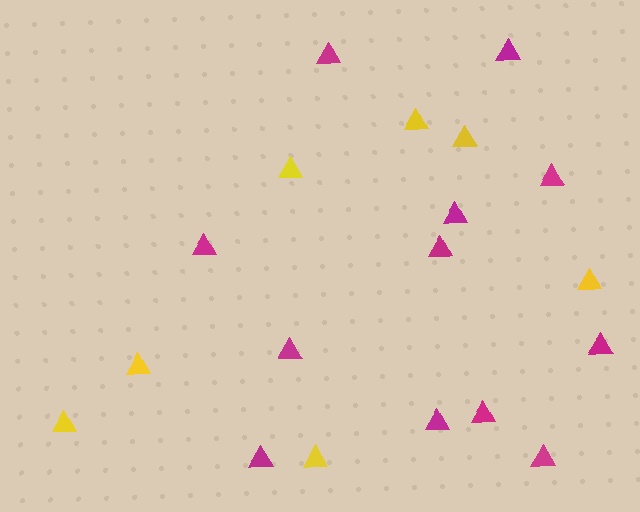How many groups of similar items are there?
There are 2 groups: one group of magenta triangles (12) and one group of yellow triangles (7).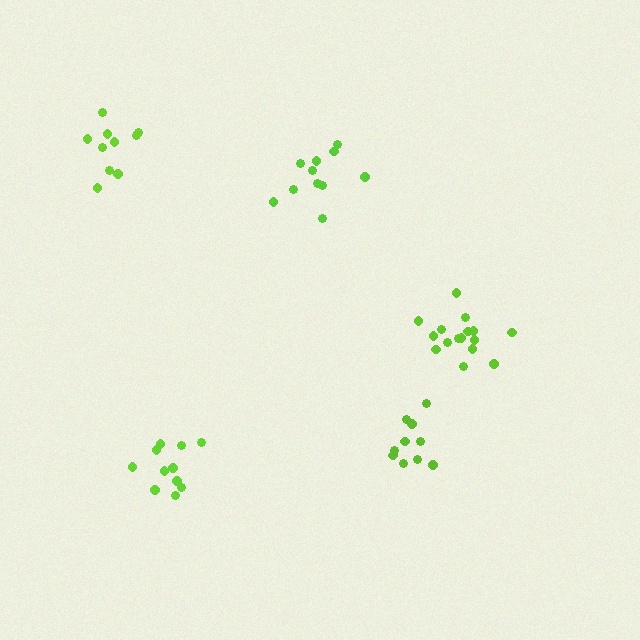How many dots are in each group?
Group 1: 16 dots, Group 2: 11 dots, Group 3: 10 dots, Group 4: 11 dots, Group 5: 10 dots (58 total).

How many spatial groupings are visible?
There are 5 spatial groupings.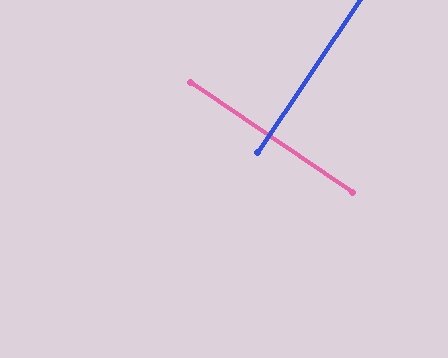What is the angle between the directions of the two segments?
Approximately 89 degrees.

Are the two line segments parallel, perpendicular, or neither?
Perpendicular — they meet at approximately 89°.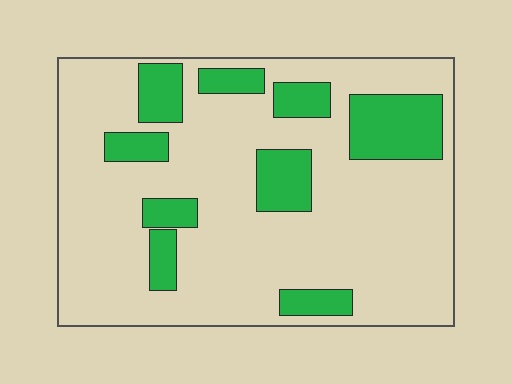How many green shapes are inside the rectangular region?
9.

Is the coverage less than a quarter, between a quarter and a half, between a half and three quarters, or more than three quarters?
Less than a quarter.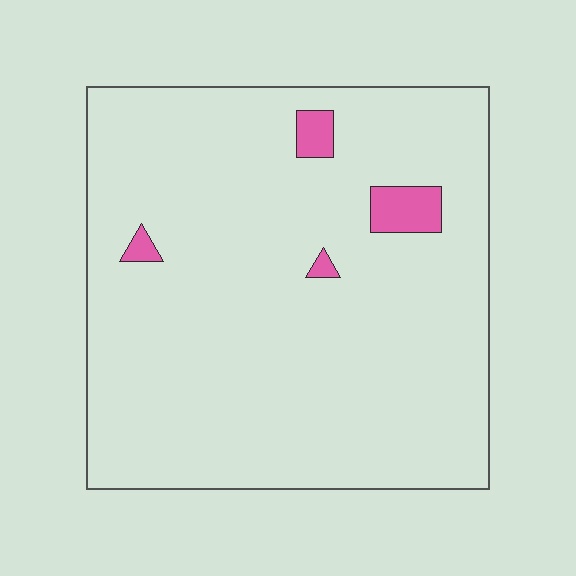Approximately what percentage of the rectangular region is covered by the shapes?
Approximately 5%.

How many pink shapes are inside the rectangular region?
4.